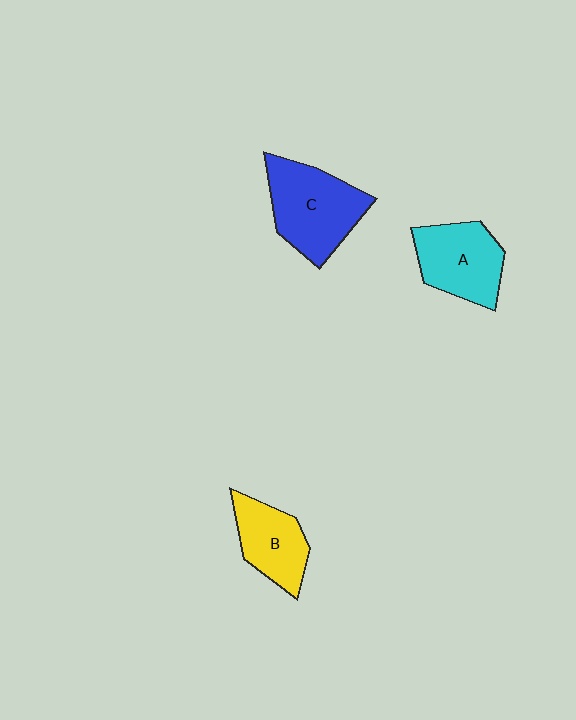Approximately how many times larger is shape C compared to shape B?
Approximately 1.5 times.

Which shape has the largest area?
Shape C (blue).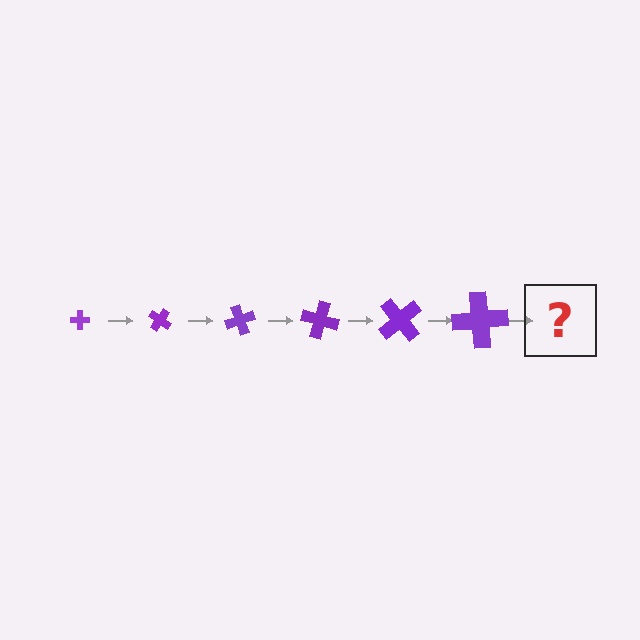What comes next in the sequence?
The next element should be a cross, larger than the previous one and rotated 210 degrees from the start.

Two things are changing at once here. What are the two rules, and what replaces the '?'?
The two rules are that the cross grows larger each step and it rotates 35 degrees each step. The '?' should be a cross, larger than the previous one and rotated 210 degrees from the start.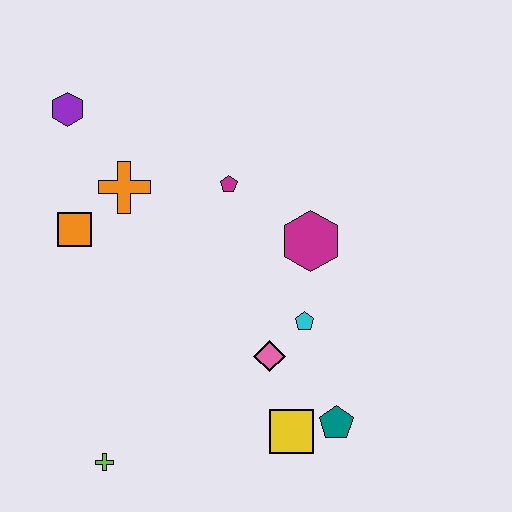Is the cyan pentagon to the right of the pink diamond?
Yes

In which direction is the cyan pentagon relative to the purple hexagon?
The cyan pentagon is to the right of the purple hexagon.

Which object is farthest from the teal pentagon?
The purple hexagon is farthest from the teal pentagon.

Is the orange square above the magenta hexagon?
Yes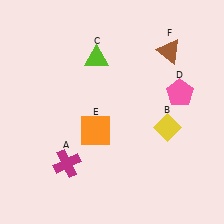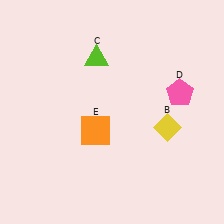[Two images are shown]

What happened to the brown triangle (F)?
The brown triangle (F) was removed in Image 2. It was in the top-right area of Image 1.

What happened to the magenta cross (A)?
The magenta cross (A) was removed in Image 2. It was in the bottom-left area of Image 1.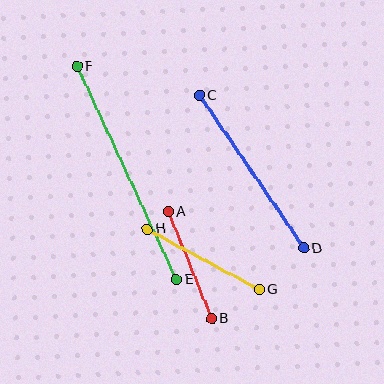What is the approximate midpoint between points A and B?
The midpoint is at approximately (190, 265) pixels.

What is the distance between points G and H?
The distance is approximately 127 pixels.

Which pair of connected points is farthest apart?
Points E and F are farthest apart.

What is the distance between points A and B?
The distance is approximately 115 pixels.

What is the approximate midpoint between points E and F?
The midpoint is at approximately (127, 173) pixels.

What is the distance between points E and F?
The distance is approximately 235 pixels.